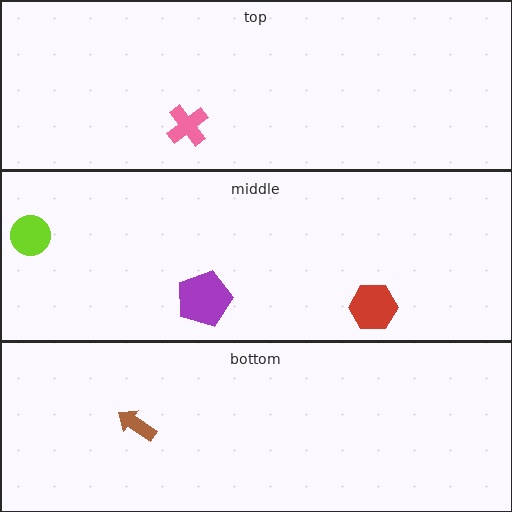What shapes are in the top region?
The pink cross.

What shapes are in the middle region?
The red hexagon, the lime circle, the purple pentagon.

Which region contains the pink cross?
The top region.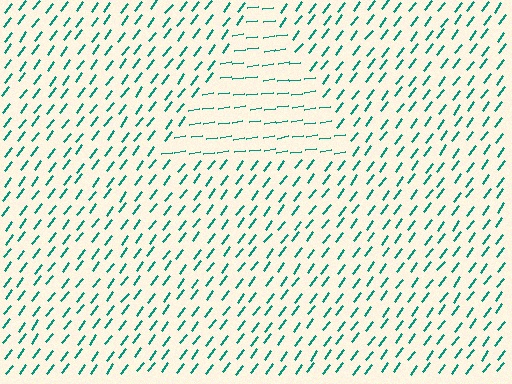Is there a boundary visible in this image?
Yes, there is a texture boundary formed by a change in line orientation.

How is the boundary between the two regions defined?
The boundary is defined purely by a change in line orientation (approximately 45 degrees difference). All lines are the same color and thickness.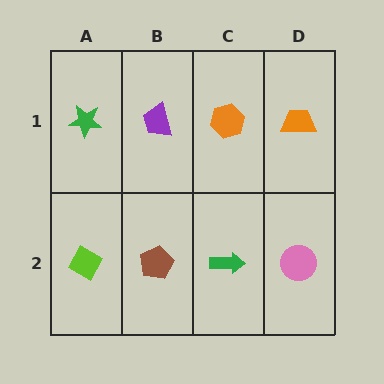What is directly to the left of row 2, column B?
A lime diamond.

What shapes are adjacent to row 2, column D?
An orange trapezoid (row 1, column D), a green arrow (row 2, column C).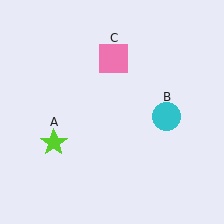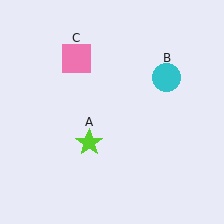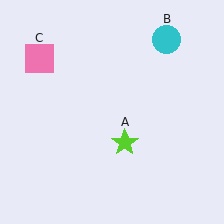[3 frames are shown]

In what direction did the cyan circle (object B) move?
The cyan circle (object B) moved up.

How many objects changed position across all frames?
3 objects changed position: lime star (object A), cyan circle (object B), pink square (object C).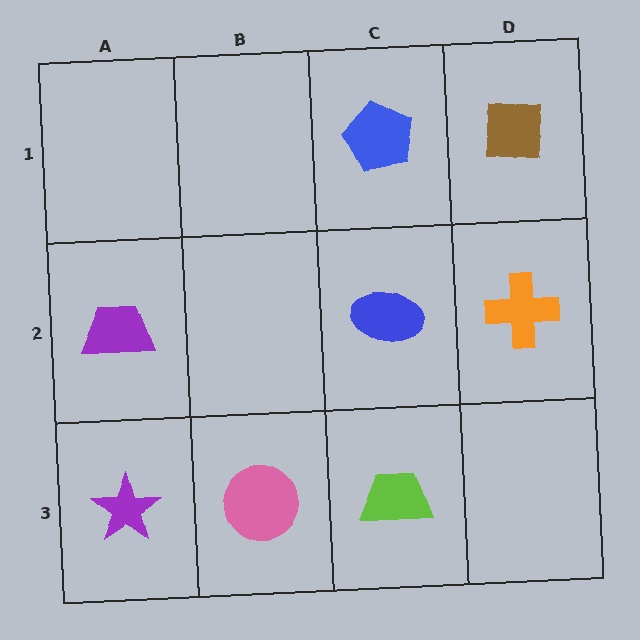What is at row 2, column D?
An orange cross.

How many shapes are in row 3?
3 shapes.